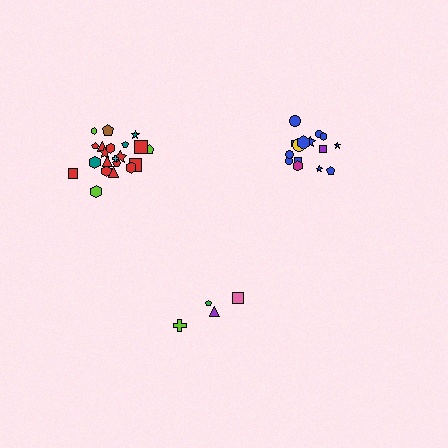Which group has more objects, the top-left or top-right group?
The top-left group.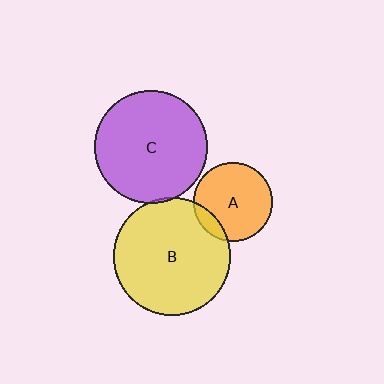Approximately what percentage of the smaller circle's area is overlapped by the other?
Approximately 5%.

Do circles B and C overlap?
Yes.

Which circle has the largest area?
Circle B (yellow).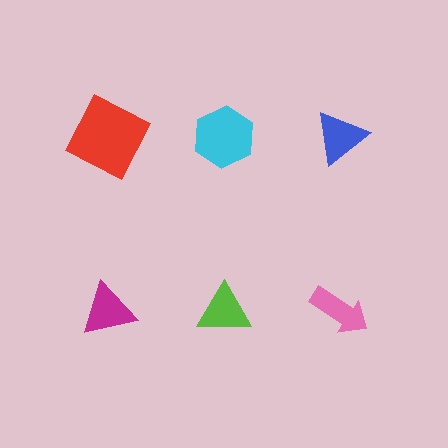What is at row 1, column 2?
A cyan hexagon.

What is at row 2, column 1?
A magenta triangle.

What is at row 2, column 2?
A lime triangle.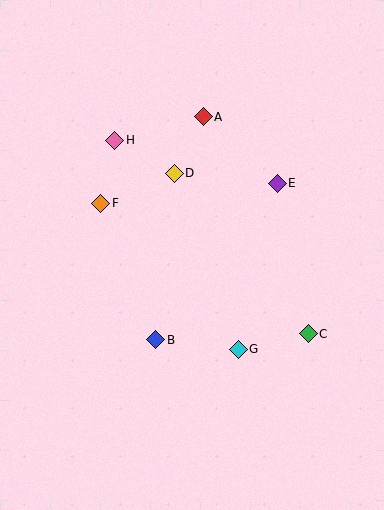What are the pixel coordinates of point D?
Point D is at (174, 173).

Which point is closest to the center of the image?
Point D at (174, 173) is closest to the center.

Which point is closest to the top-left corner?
Point H is closest to the top-left corner.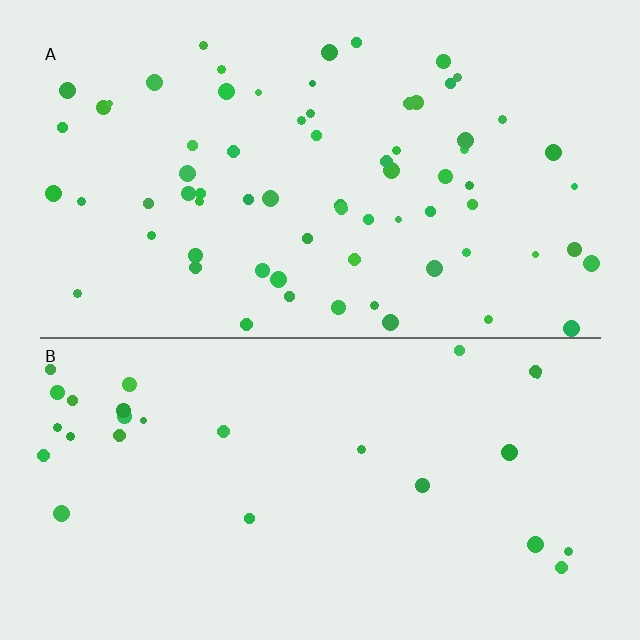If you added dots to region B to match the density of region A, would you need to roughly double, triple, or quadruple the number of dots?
Approximately triple.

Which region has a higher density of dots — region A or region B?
A (the top).